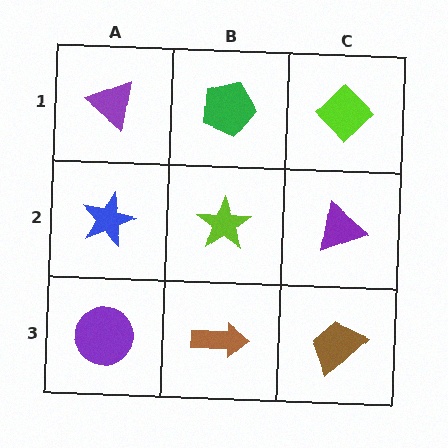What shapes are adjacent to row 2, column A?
A purple triangle (row 1, column A), a purple circle (row 3, column A), a lime star (row 2, column B).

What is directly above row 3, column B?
A lime star.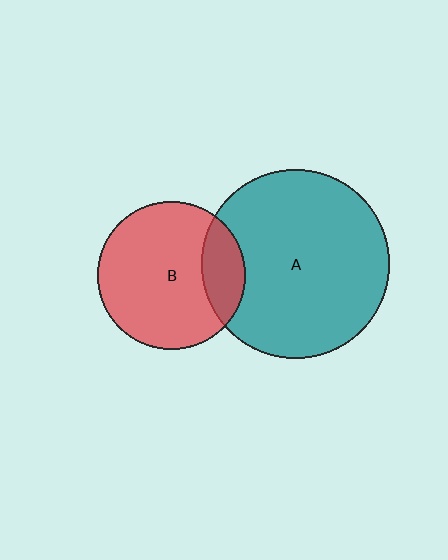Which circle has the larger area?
Circle A (teal).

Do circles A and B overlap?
Yes.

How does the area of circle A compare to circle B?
Approximately 1.6 times.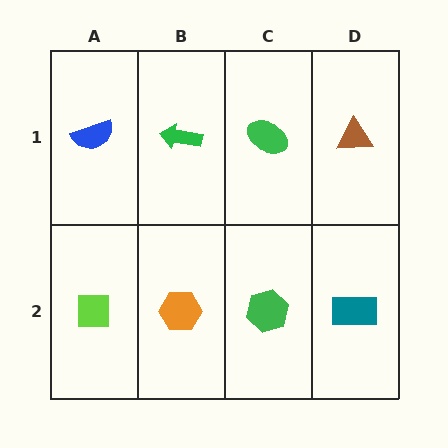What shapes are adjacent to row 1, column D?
A teal rectangle (row 2, column D), a green ellipse (row 1, column C).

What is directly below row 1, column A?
A lime square.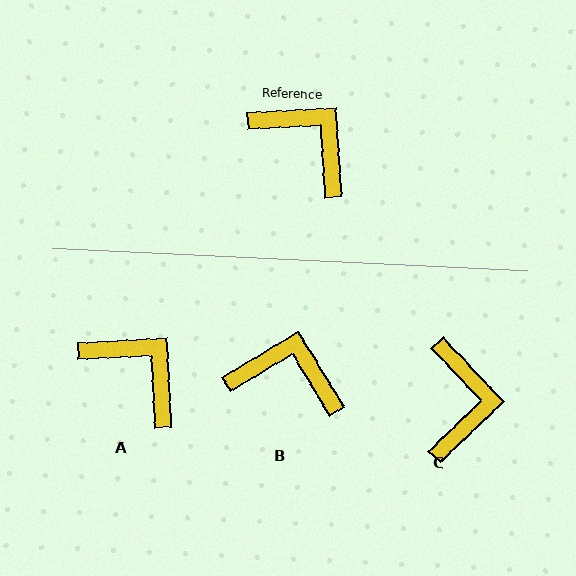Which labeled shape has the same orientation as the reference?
A.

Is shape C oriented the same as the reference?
No, it is off by about 50 degrees.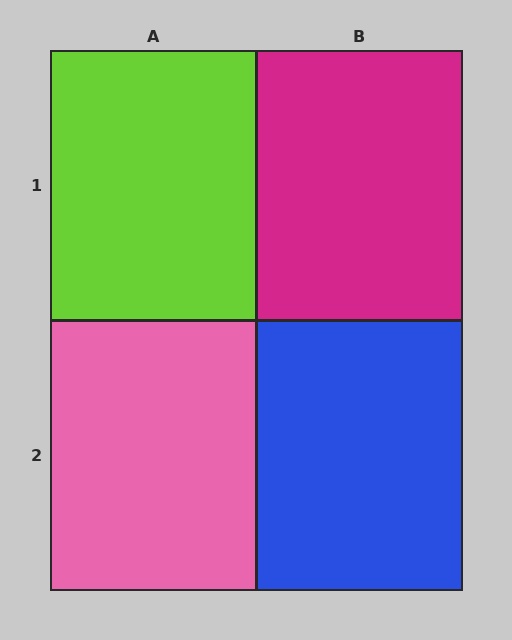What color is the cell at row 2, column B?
Blue.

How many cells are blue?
1 cell is blue.